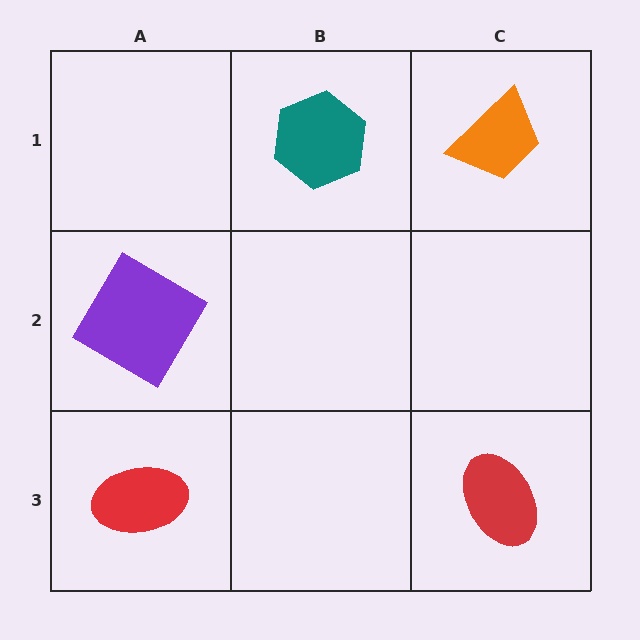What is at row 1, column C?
An orange trapezoid.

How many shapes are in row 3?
2 shapes.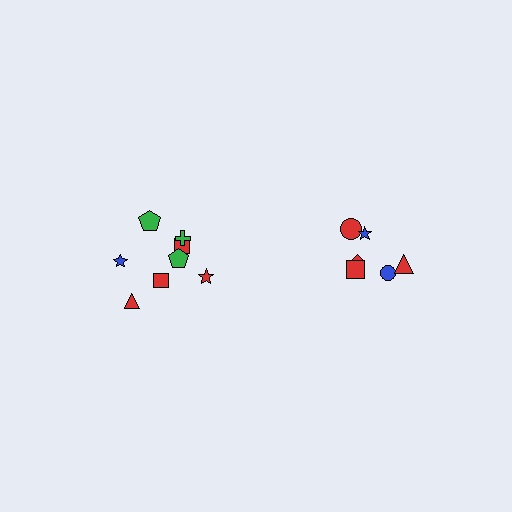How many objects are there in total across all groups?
There are 14 objects.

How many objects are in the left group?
There are 8 objects.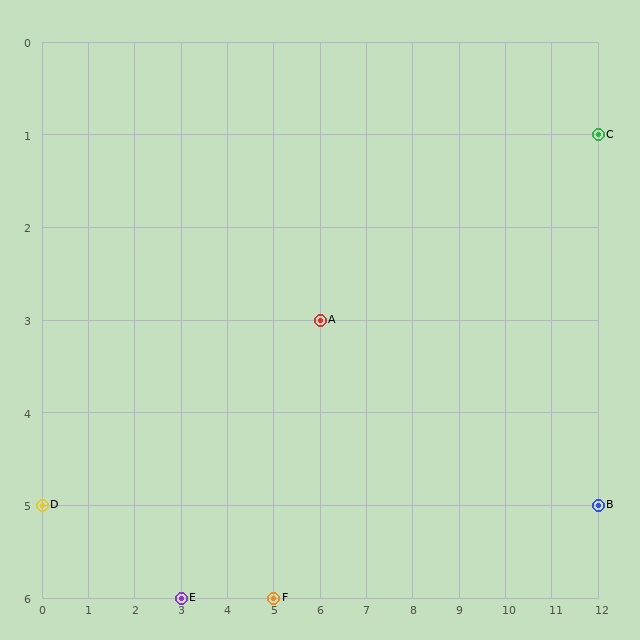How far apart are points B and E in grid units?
Points B and E are 9 columns and 1 row apart (about 9.1 grid units diagonally).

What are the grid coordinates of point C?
Point C is at grid coordinates (12, 1).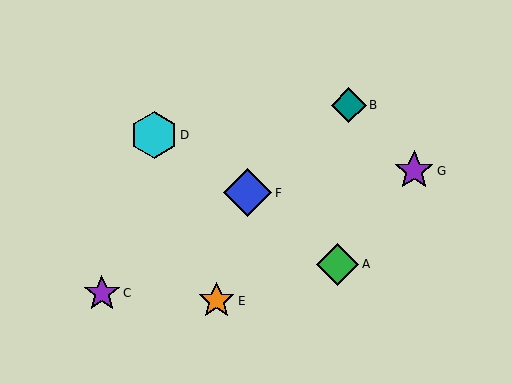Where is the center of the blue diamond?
The center of the blue diamond is at (248, 193).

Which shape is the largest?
The blue diamond (labeled F) is the largest.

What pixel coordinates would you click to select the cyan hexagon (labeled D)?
Click at (154, 135) to select the cyan hexagon D.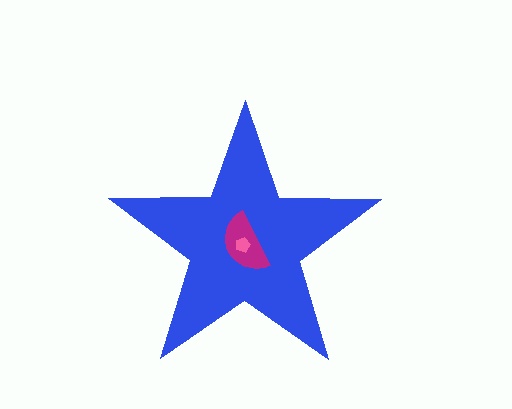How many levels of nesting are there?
3.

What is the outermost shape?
The blue star.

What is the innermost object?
The pink pentagon.